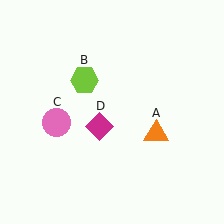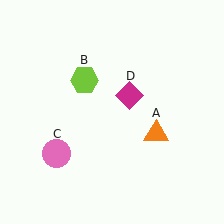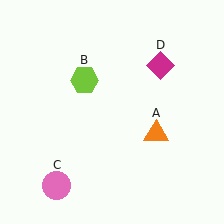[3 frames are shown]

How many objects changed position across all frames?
2 objects changed position: pink circle (object C), magenta diamond (object D).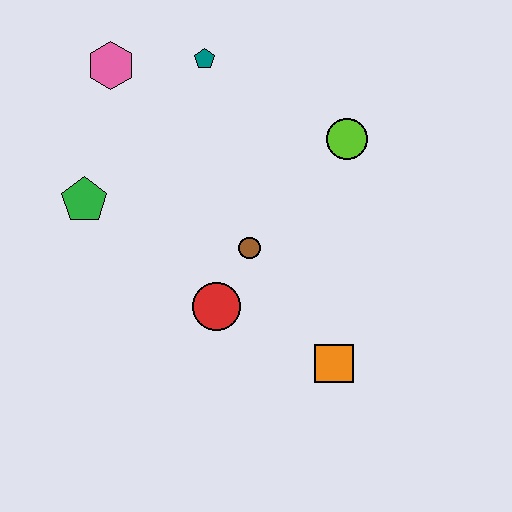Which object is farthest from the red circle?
The pink hexagon is farthest from the red circle.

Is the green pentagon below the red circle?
No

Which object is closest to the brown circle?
The red circle is closest to the brown circle.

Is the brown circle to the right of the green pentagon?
Yes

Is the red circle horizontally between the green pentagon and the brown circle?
Yes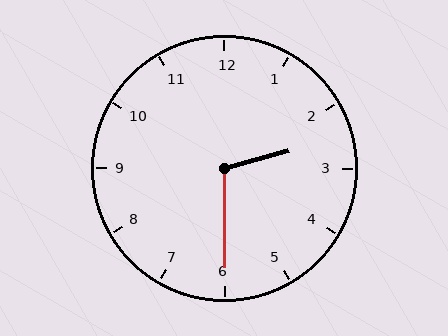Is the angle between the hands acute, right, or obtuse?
It is obtuse.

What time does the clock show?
2:30.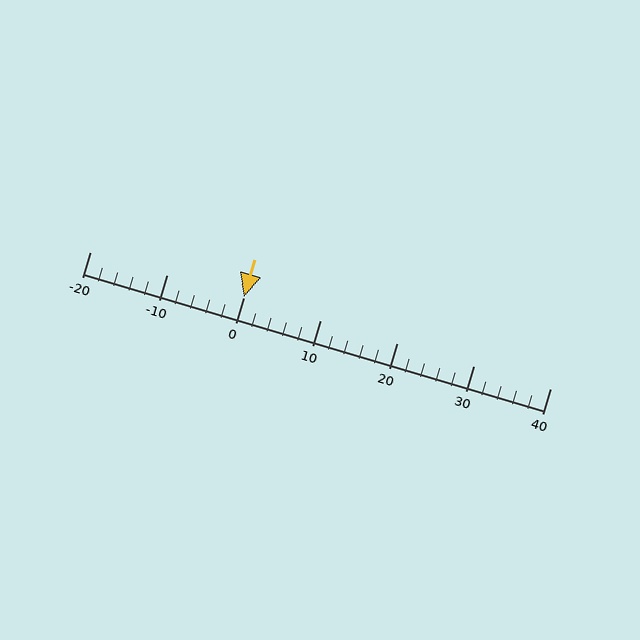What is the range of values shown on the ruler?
The ruler shows values from -20 to 40.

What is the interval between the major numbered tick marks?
The major tick marks are spaced 10 units apart.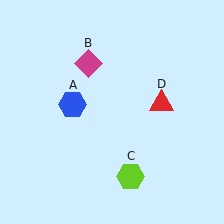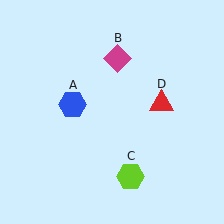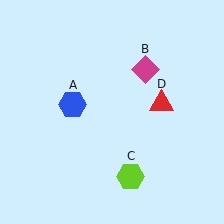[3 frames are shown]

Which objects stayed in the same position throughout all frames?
Blue hexagon (object A) and lime hexagon (object C) and red triangle (object D) remained stationary.